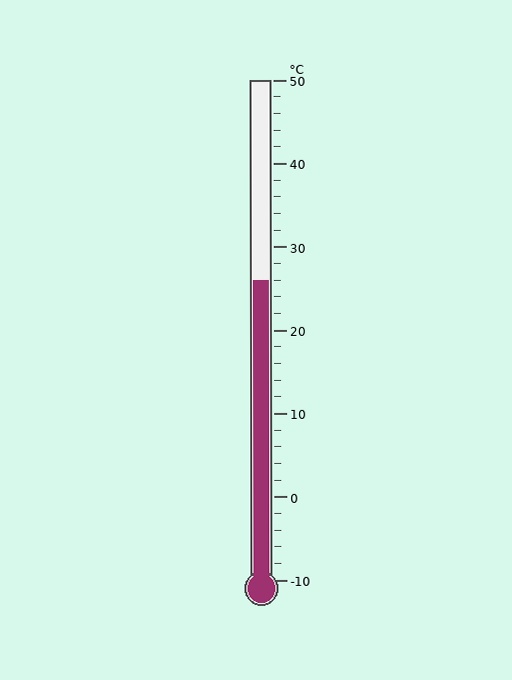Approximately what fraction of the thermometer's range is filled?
The thermometer is filled to approximately 60% of its range.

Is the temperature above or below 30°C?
The temperature is below 30°C.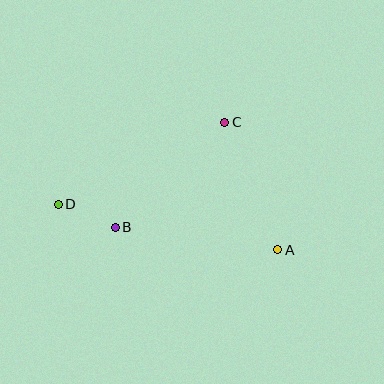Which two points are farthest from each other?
Points A and D are farthest from each other.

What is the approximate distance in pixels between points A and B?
The distance between A and B is approximately 164 pixels.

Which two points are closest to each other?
Points B and D are closest to each other.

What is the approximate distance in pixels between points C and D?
The distance between C and D is approximately 185 pixels.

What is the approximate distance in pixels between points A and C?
The distance between A and C is approximately 138 pixels.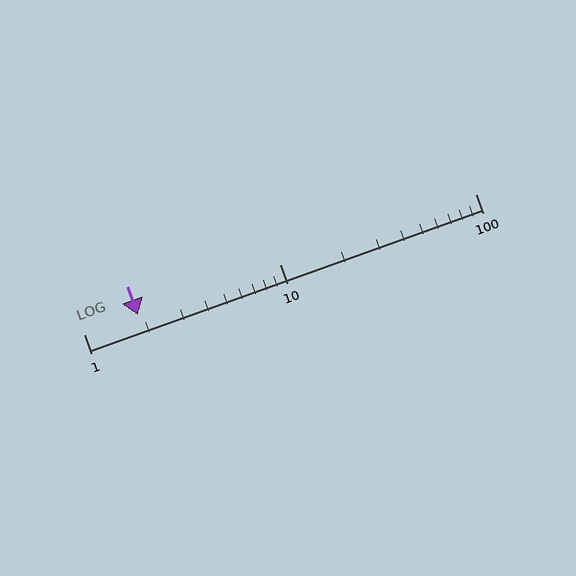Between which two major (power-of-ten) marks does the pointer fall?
The pointer is between 1 and 10.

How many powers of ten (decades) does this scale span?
The scale spans 2 decades, from 1 to 100.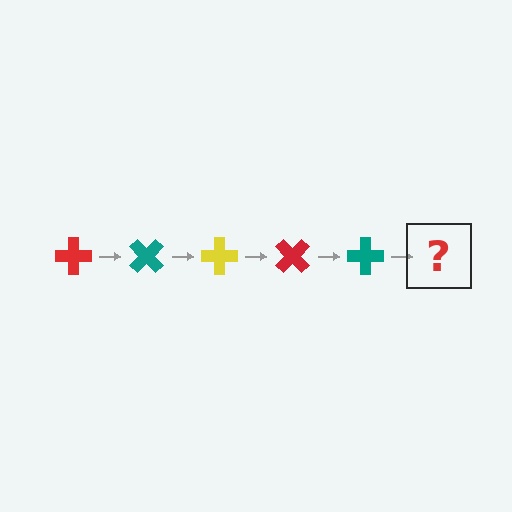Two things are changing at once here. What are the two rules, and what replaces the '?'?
The two rules are that it rotates 45 degrees each step and the color cycles through red, teal, and yellow. The '?' should be a yellow cross, rotated 225 degrees from the start.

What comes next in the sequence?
The next element should be a yellow cross, rotated 225 degrees from the start.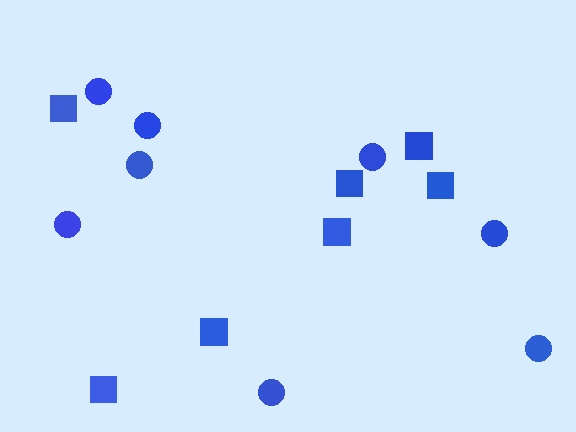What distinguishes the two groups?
There are 2 groups: one group of circles (8) and one group of squares (7).